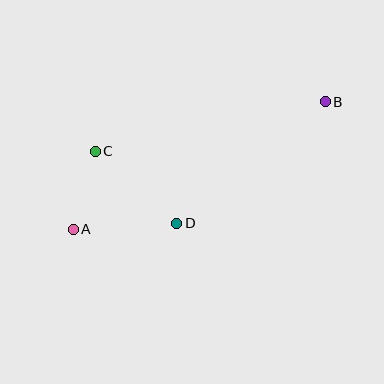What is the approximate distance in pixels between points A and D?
The distance between A and D is approximately 104 pixels.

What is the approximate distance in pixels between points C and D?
The distance between C and D is approximately 109 pixels.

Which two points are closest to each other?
Points A and C are closest to each other.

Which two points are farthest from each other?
Points A and B are farthest from each other.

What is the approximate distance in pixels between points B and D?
The distance between B and D is approximately 192 pixels.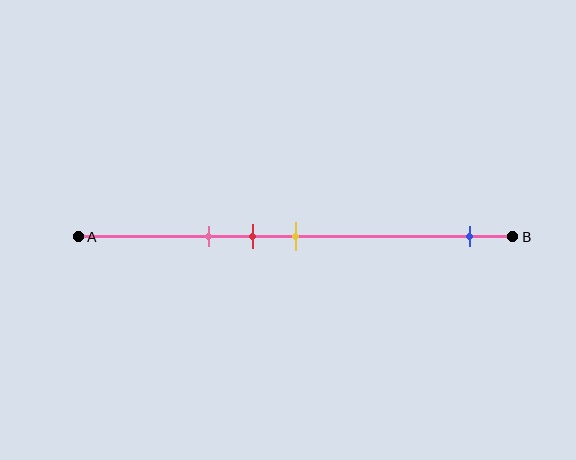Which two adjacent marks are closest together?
The red and yellow marks are the closest adjacent pair.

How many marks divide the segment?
There are 4 marks dividing the segment.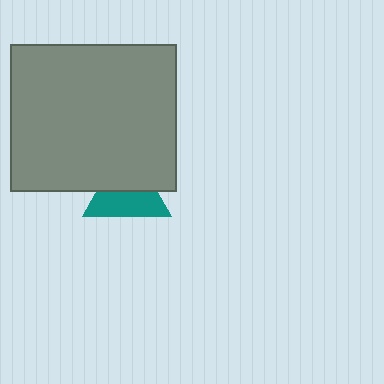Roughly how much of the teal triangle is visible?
About half of it is visible (roughly 55%).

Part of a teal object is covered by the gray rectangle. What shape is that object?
It is a triangle.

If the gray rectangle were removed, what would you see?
You would see the complete teal triangle.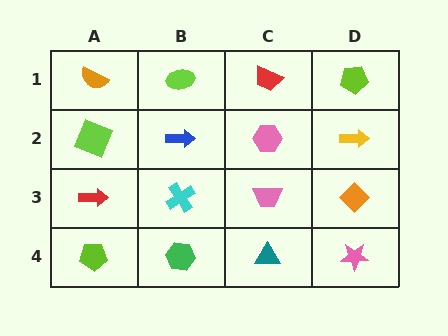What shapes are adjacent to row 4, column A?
A red arrow (row 3, column A), a green hexagon (row 4, column B).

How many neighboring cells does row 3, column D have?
3.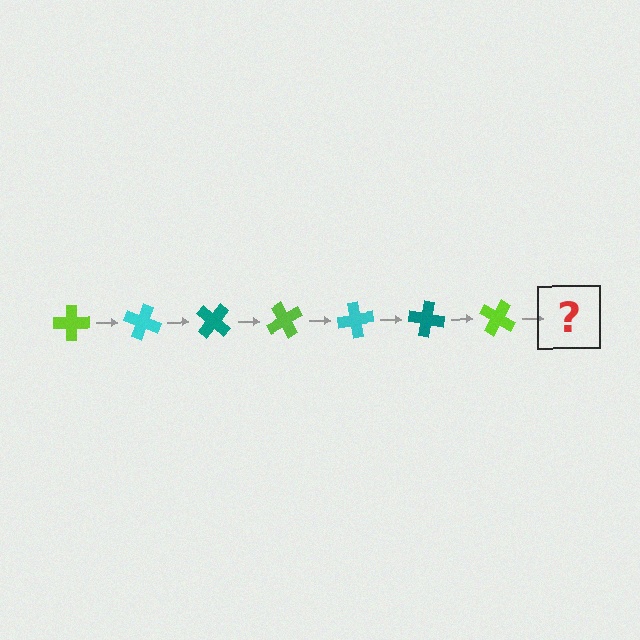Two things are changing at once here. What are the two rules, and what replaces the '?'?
The two rules are that it rotates 20 degrees each step and the color cycles through lime, cyan, and teal. The '?' should be a cyan cross, rotated 140 degrees from the start.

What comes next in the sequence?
The next element should be a cyan cross, rotated 140 degrees from the start.